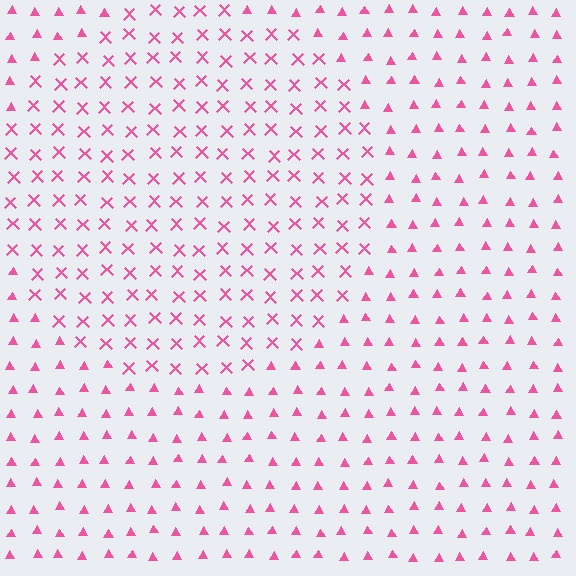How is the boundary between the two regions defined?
The boundary is defined by a change in element shape: X marks inside vs. triangles outside. All elements share the same color and spacing.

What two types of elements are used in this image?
The image uses X marks inside the circle region and triangles outside it.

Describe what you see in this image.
The image is filled with small pink elements arranged in a uniform grid. A circle-shaped region contains X marks, while the surrounding area contains triangles. The boundary is defined purely by the change in element shape.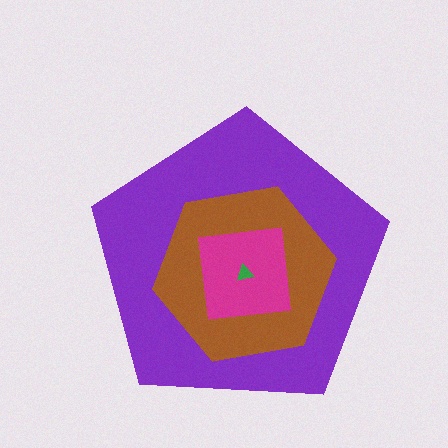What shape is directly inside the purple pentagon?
The brown hexagon.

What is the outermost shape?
The purple pentagon.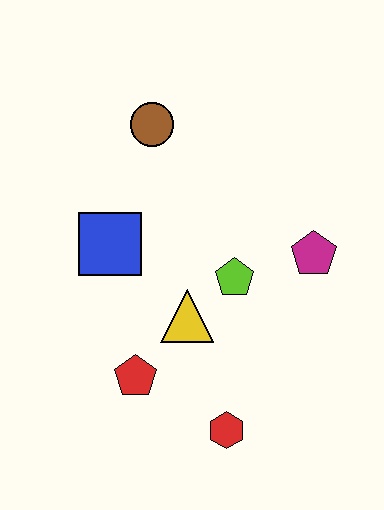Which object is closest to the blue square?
The yellow triangle is closest to the blue square.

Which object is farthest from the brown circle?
The red hexagon is farthest from the brown circle.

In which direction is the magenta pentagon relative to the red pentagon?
The magenta pentagon is to the right of the red pentagon.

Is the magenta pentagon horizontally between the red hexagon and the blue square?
No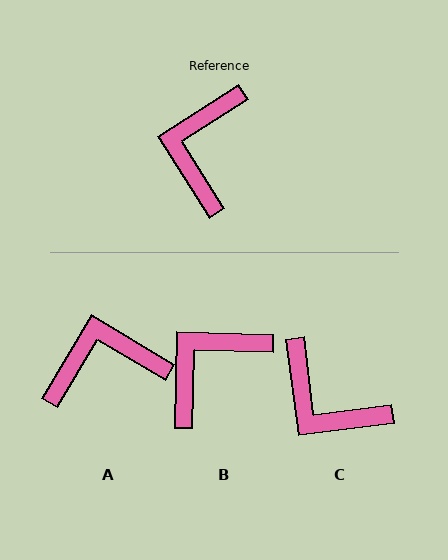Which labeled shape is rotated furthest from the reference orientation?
C, about 65 degrees away.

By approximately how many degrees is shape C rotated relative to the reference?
Approximately 65 degrees counter-clockwise.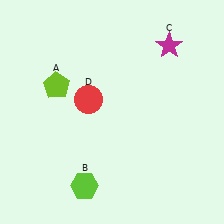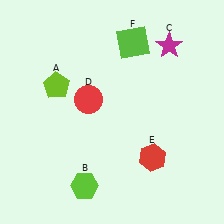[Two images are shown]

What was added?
A red hexagon (E), a lime square (F) were added in Image 2.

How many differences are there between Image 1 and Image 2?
There are 2 differences between the two images.